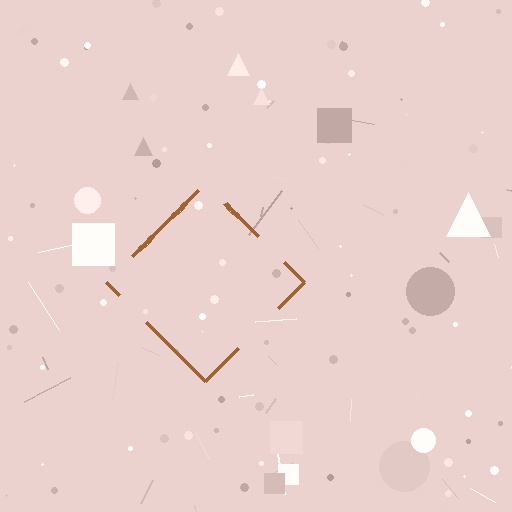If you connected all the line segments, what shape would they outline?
They would outline a diamond.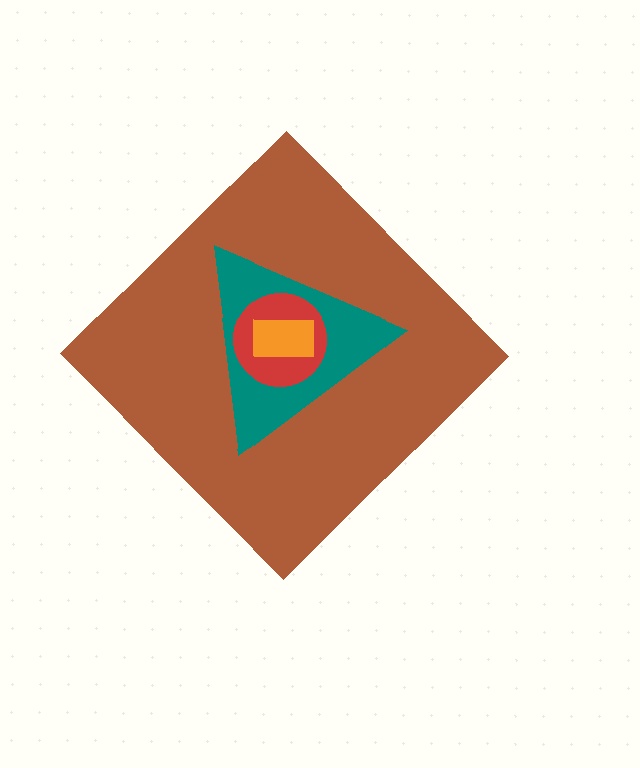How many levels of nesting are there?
4.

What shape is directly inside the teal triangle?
The red circle.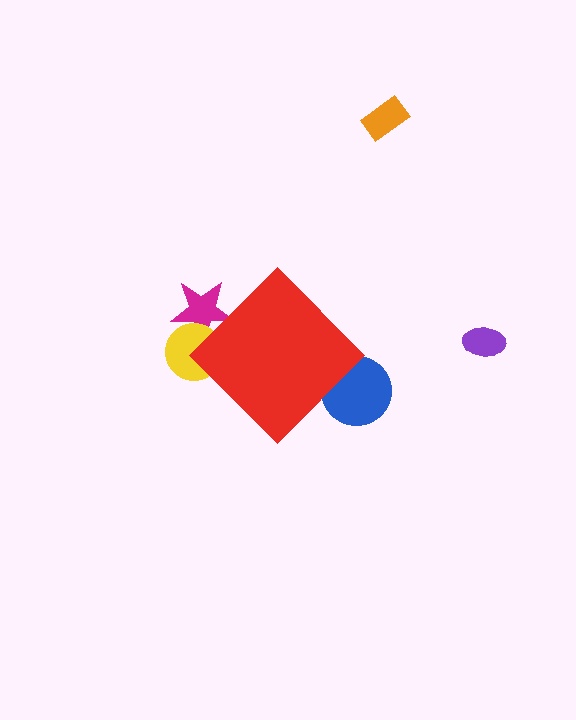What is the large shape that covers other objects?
A red diamond.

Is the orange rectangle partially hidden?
No, the orange rectangle is fully visible.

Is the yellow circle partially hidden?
Yes, the yellow circle is partially hidden behind the red diamond.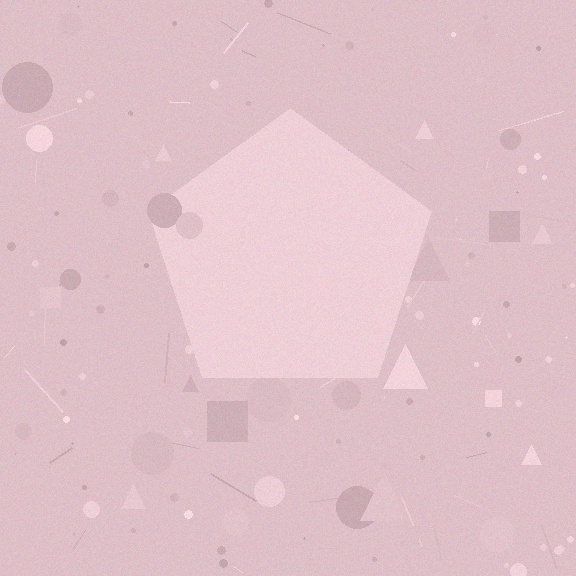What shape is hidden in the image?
A pentagon is hidden in the image.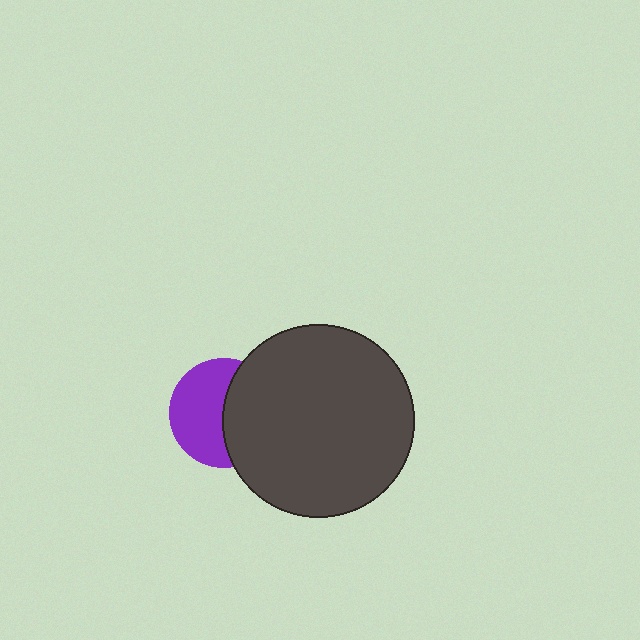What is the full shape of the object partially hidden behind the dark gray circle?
The partially hidden object is a purple circle.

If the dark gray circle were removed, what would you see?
You would see the complete purple circle.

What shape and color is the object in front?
The object in front is a dark gray circle.